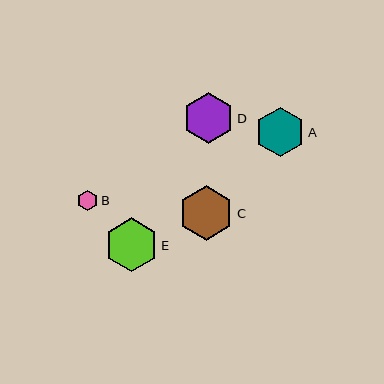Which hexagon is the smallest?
Hexagon B is the smallest with a size of approximately 20 pixels.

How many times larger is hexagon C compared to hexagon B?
Hexagon C is approximately 2.7 times the size of hexagon B.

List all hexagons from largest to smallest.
From largest to smallest: C, E, D, A, B.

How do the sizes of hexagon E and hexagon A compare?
Hexagon E and hexagon A are approximately the same size.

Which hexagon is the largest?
Hexagon C is the largest with a size of approximately 55 pixels.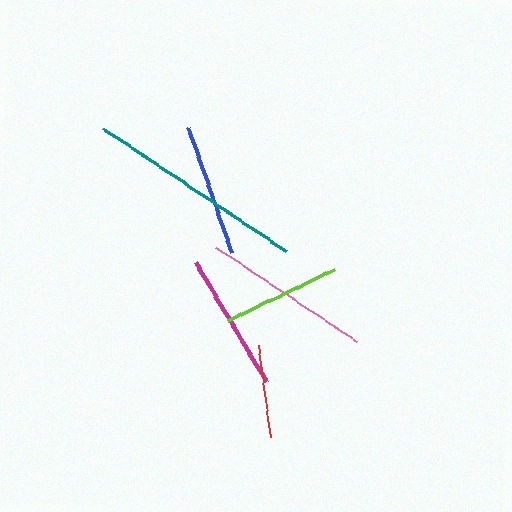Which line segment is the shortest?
The red line is the shortest at approximately 93 pixels.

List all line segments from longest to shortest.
From longest to shortest: teal, pink, magenta, blue, lime, red.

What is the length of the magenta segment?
The magenta segment is approximately 140 pixels long.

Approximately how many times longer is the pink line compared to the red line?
The pink line is approximately 1.8 times the length of the red line.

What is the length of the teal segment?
The teal segment is approximately 221 pixels long.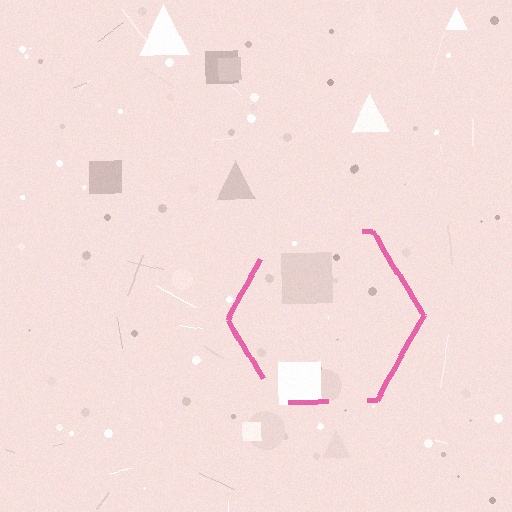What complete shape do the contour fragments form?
The contour fragments form a hexagon.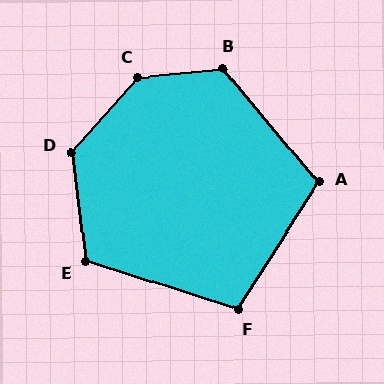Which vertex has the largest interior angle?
C, at approximately 137 degrees.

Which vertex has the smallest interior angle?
F, at approximately 104 degrees.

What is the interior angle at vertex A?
Approximately 108 degrees (obtuse).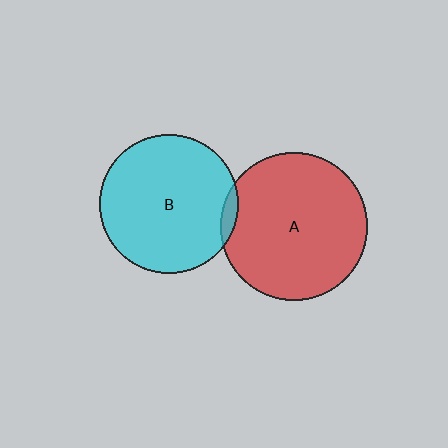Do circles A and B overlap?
Yes.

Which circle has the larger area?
Circle A (red).